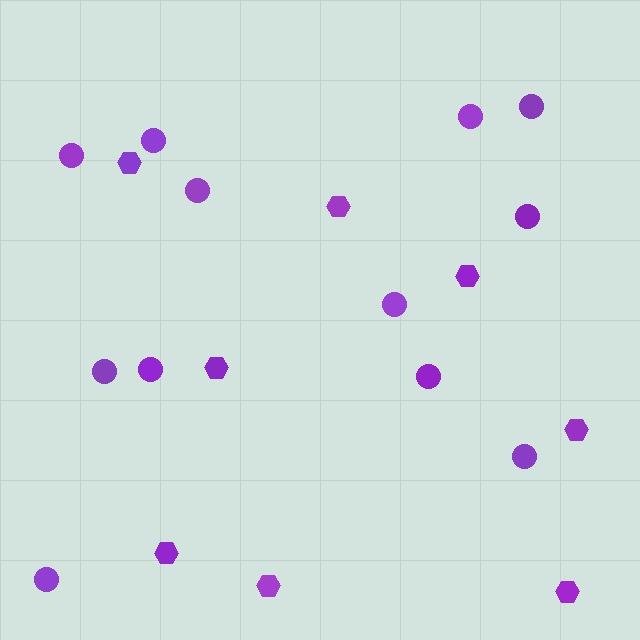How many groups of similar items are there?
There are 2 groups: one group of circles (12) and one group of hexagons (8).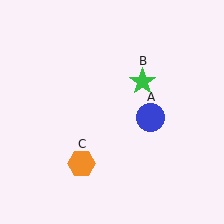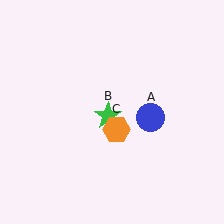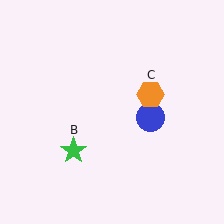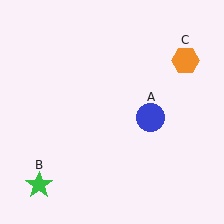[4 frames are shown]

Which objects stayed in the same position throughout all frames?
Blue circle (object A) remained stationary.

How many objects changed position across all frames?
2 objects changed position: green star (object B), orange hexagon (object C).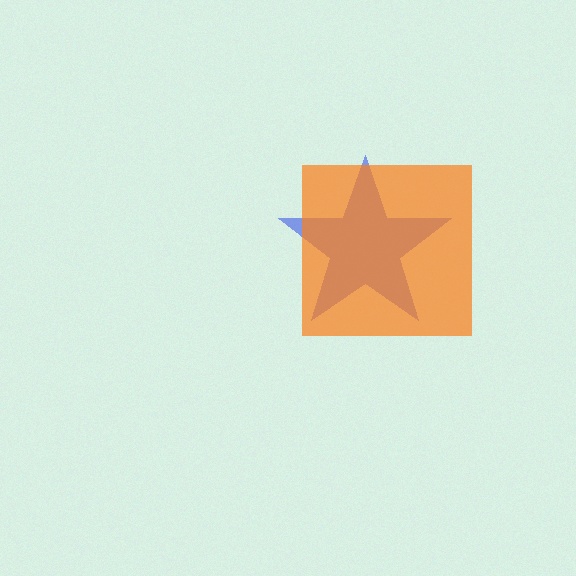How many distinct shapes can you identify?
There are 2 distinct shapes: a blue star, an orange square.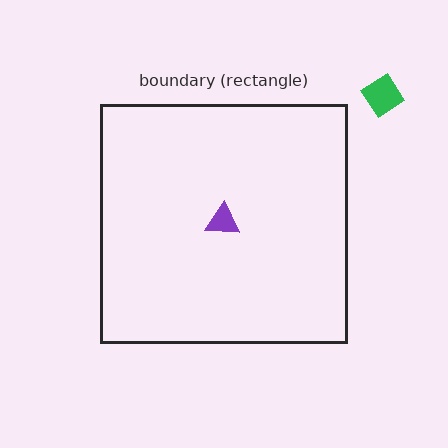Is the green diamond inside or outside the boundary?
Outside.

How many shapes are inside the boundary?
1 inside, 1 outside.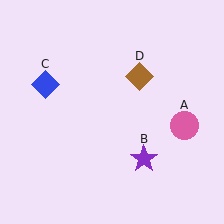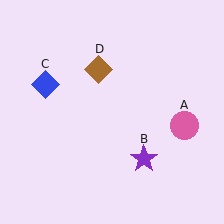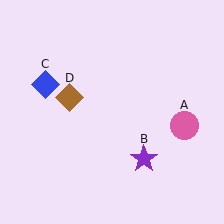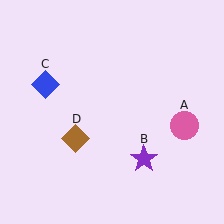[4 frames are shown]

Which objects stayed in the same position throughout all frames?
Pink circle (object A) and purple star (object B) and blue diamond (object C) remained stationary.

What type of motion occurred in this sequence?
The brown diamond (object D) rotated counterclockwise around the center of the scene.